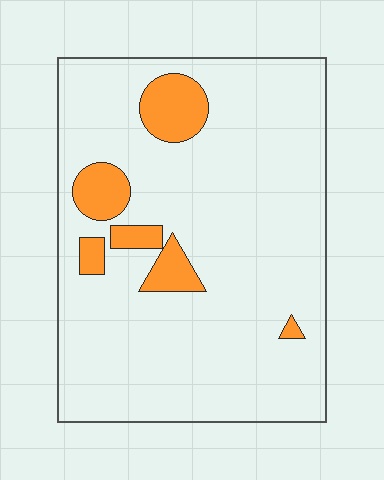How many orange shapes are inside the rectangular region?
6.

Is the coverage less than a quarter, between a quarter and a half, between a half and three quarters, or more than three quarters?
Less than a quarter.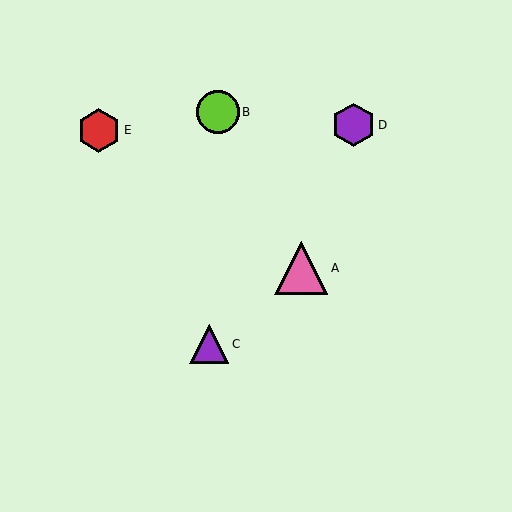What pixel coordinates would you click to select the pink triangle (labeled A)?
Click at (301, 268) to select the pink triangle A.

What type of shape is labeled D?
Shape D is a purple hexagon.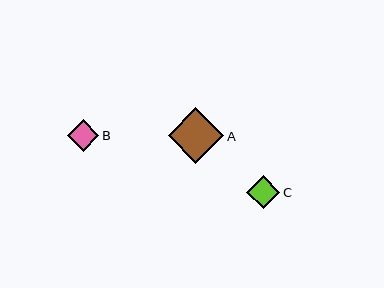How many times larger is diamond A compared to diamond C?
Diamond A is approximately 1.7 times the size of diamond C.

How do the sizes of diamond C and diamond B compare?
Diamond C and diamond B are approximately the same size.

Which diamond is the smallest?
Diamond B is the smallest with a size of approximately 31 pixels.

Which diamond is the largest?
Diamond A is the largest with a size of approximately 56 pixels.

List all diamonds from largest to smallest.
From largest to smallest: A, C, B.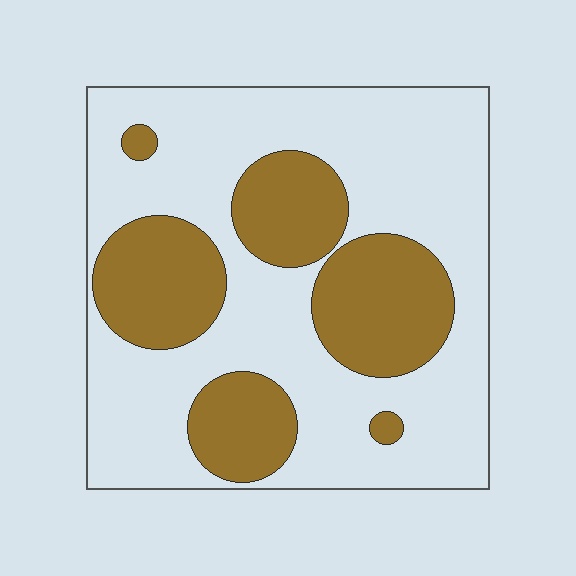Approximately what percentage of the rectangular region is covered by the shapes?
Approximately 35%.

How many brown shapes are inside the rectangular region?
6.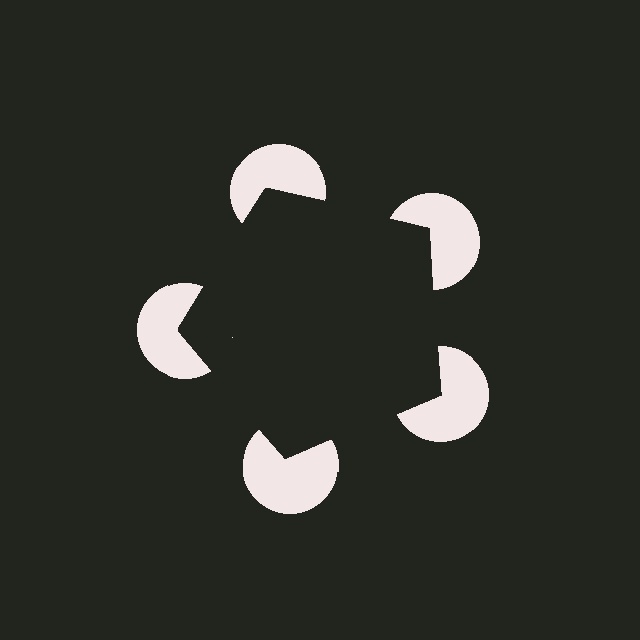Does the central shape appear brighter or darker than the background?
It typically appears slightly darker than the background, even though no actual brightness change is drawn.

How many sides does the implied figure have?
5 sides.